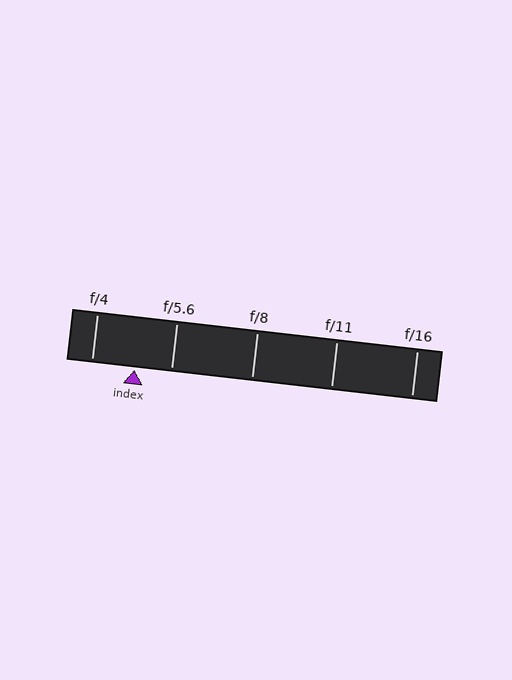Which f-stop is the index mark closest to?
The index mark is closest to f/5.6.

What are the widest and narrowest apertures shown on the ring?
The widest aperture shown is f/4 and the narrowest is f/16.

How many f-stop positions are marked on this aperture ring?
There are 5 f-stop positions marked.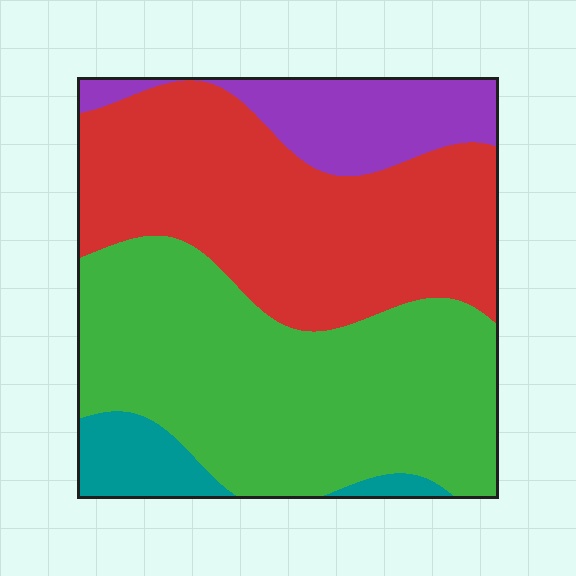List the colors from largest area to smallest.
From largest to smallest: green, red, purple, teal.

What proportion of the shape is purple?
Purple takes up about one eighth (1/8) of the shape.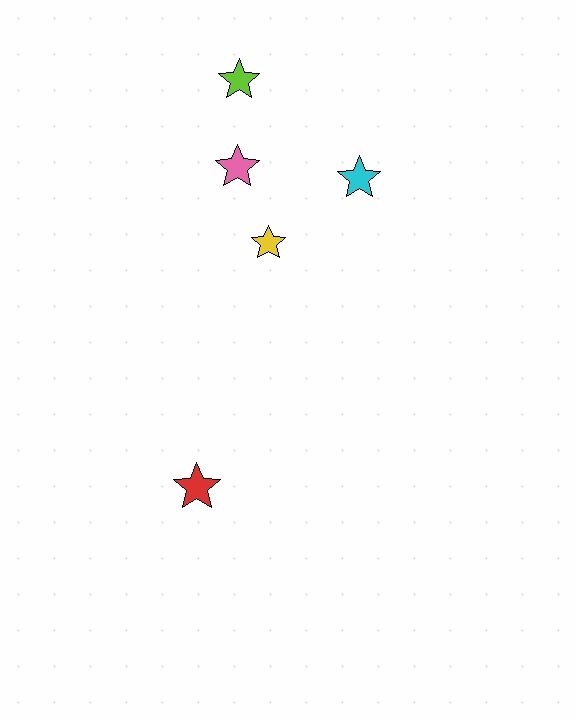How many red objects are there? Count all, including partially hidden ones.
There is 1 red object.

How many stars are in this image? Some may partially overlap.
There are 5 stars.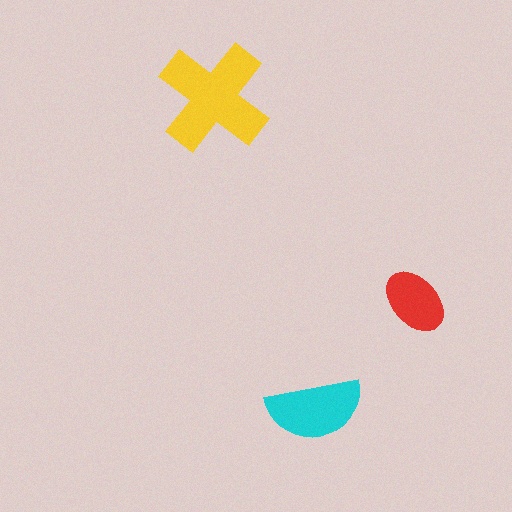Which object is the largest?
The yellow cross.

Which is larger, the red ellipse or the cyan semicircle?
The cyan semicircle.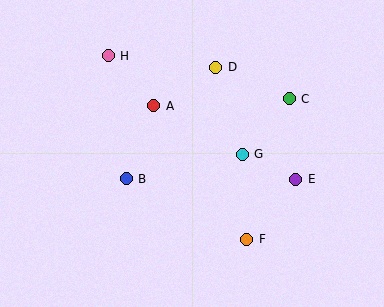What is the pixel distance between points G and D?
The distance between G and D is 91 pixels.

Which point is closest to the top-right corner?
Point C is closest to the top-right corner.